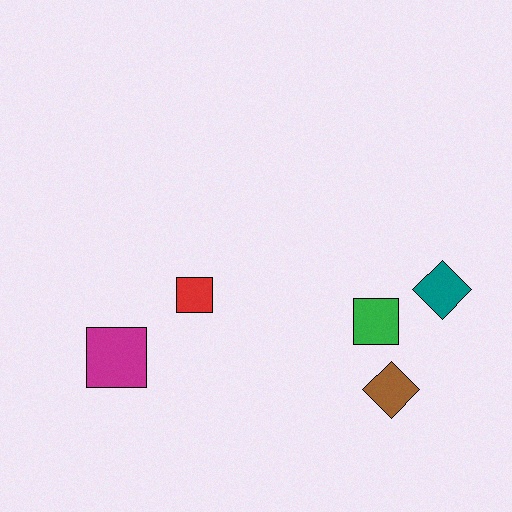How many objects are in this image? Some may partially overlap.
There are 5 objects.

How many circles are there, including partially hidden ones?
There are no circles.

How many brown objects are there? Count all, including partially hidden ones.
There is 1 brown object.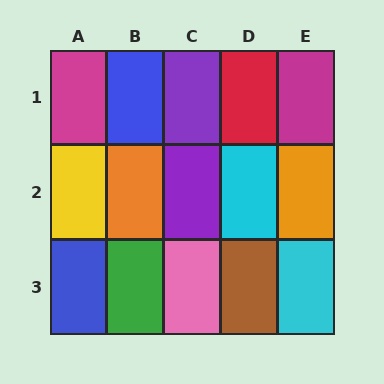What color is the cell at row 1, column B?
Blue.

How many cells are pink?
1 cell is pink.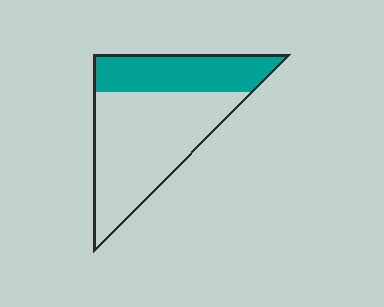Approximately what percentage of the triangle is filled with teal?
Approximately 35%.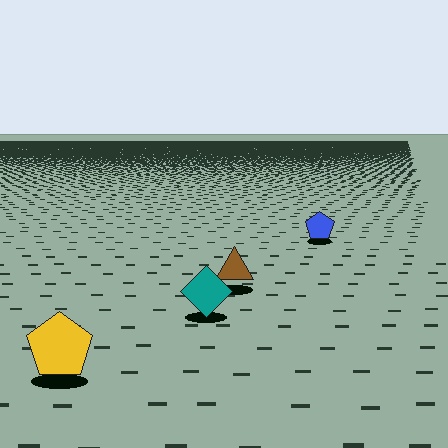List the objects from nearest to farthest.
From nearest to farthest: the yellow pentagon, the teal diamond, the brown triangle, the blue pentagon.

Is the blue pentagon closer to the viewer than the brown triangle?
No. The brown triangle is closer — you can tell from the texture gradient: the ground texture is coarser near it.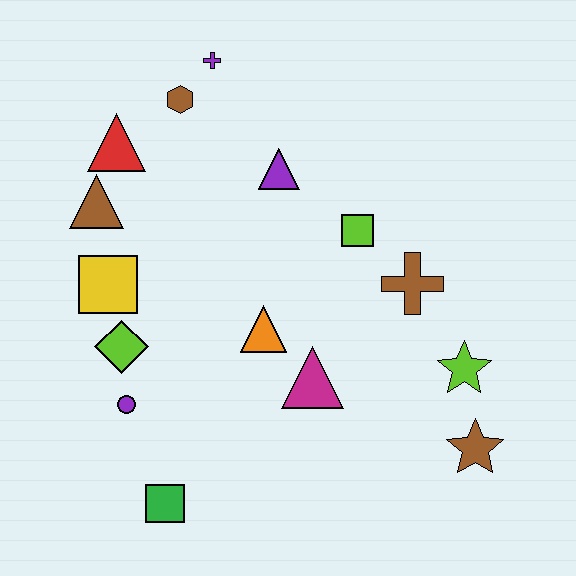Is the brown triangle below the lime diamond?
No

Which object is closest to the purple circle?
The lime diamond is closest to the purple circle.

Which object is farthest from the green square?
The purple cross is farthest from the green square.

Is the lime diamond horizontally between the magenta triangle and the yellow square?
Yes